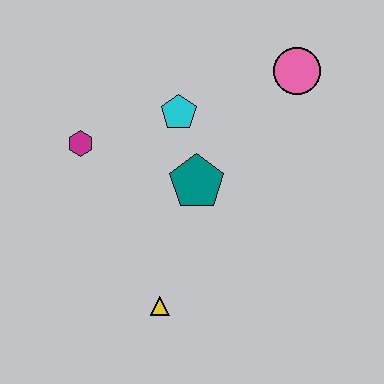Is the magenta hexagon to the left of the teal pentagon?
Yes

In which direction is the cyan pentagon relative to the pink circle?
The cyan pentagon is to the left of the pink circle.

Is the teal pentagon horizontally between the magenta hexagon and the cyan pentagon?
No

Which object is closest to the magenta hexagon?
The cyan pentagon is closest to the magenta hexagon.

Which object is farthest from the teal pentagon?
The pink circle is farthest from the teal pentagon.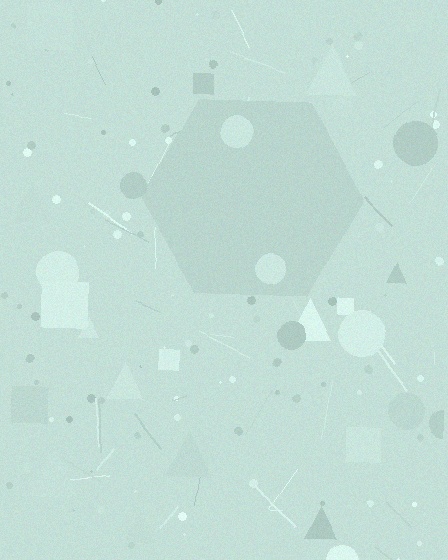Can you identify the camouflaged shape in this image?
The camouflaged shape is a hexagon.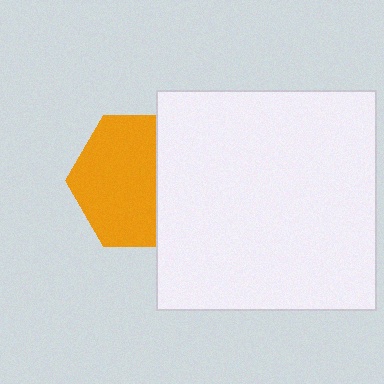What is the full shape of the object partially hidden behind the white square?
The partially hidden object is an orange hexagon.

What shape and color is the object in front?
The object in front is a white square.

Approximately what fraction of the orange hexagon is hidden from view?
Roughly 38% of the orange hexagon is hidden behind the white square.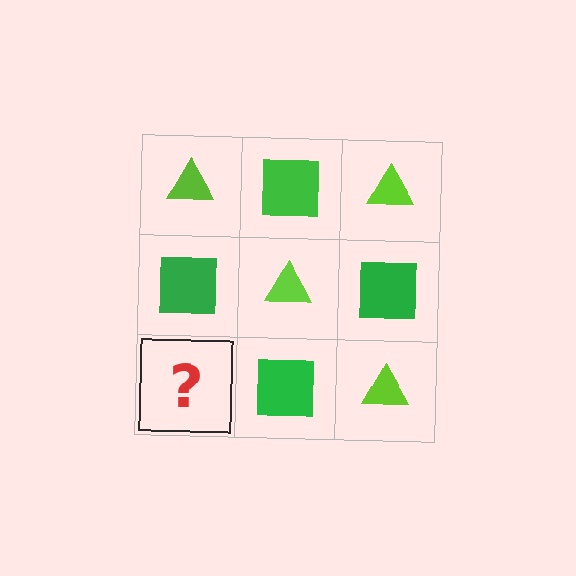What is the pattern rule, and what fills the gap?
The rule is that it alternates lime triangle and green square in a checkerboard pattern. The gap should be filled with a lime triangle.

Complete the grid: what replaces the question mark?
The question mark should be replaced with a lime triangle.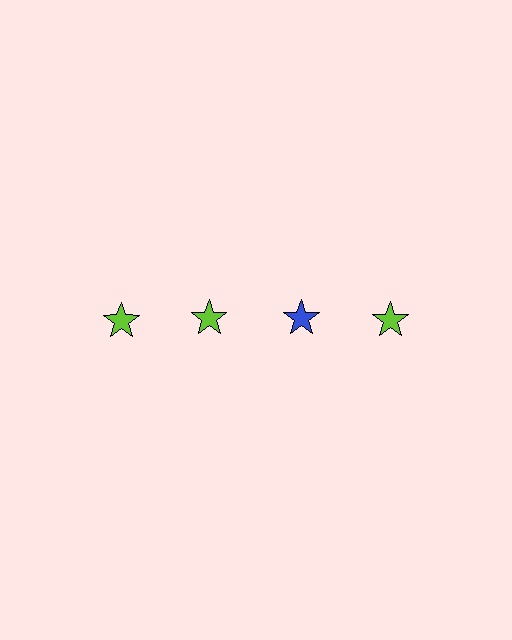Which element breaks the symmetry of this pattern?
The blue star in the top row, center column breaks the symmetry. All other shapes are lime stars.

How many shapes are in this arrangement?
There are 4 shapes arranged in a grid pattern.